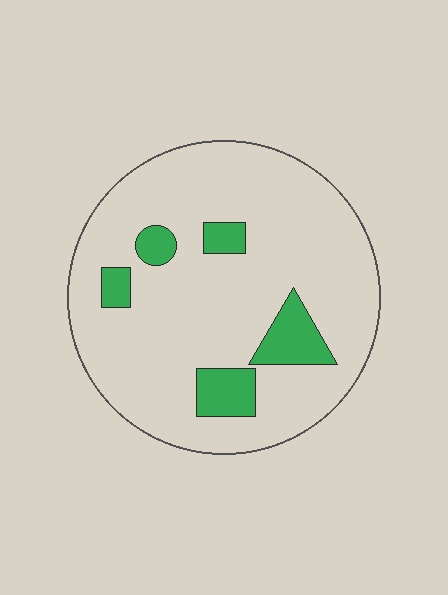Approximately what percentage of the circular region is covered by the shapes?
Approximately 15%.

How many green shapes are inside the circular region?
5.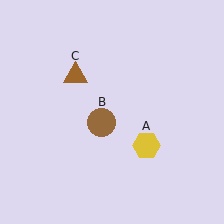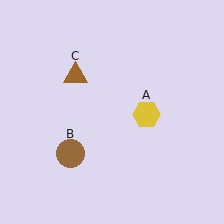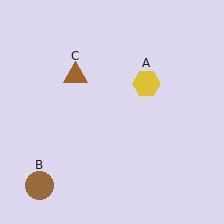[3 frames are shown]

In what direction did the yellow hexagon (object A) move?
The yellow hexagon (object A) moved up.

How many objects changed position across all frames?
2 objects changed position: yellow hexagon (object A), brown circle (object B).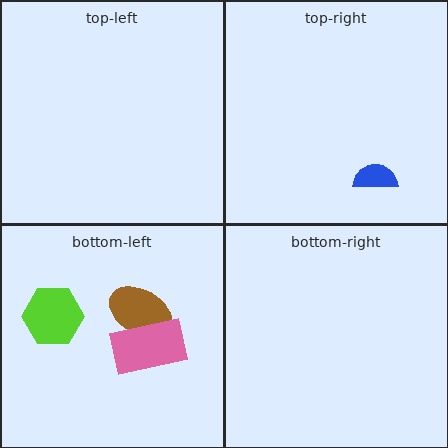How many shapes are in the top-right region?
1.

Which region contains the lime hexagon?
The bottom-left region.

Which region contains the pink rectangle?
The bottom-left region.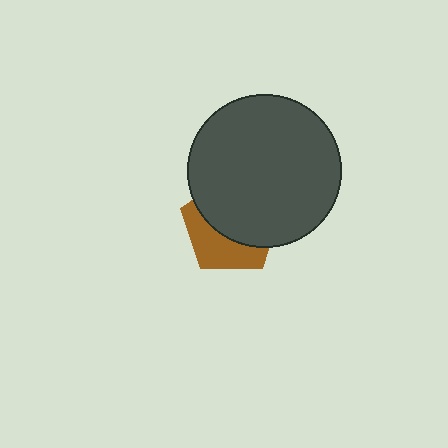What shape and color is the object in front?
The object in front is a dark gray circle.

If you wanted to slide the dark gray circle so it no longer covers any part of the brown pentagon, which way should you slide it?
Slide it up — that is the most direct way to separate the two shapes.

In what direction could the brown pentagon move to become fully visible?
The brown pentagon could move down. That would shift it out from behind the dark gray circle entirely.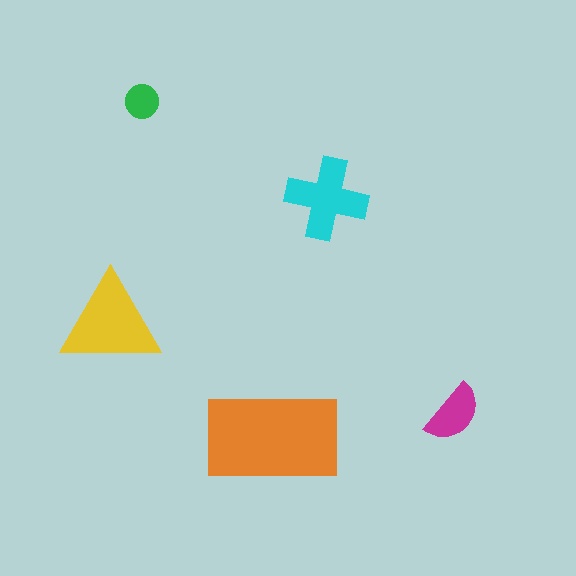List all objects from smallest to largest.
The green circle, the magenta semicircle, the cyan cross, the yellow triangle, the orange rectangle.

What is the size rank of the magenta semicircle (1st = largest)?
4th.